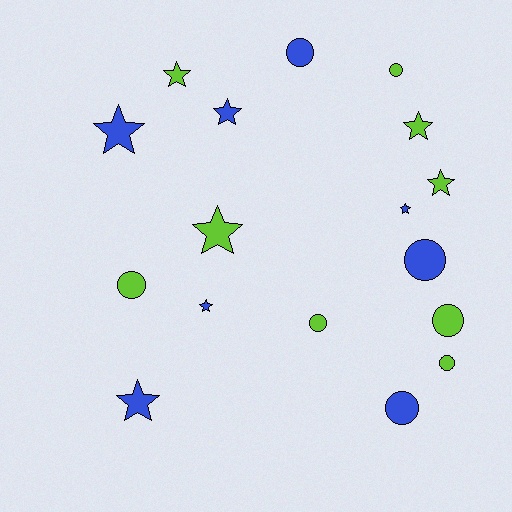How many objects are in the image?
There are 17 objects.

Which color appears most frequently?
Lime, with 9 objects.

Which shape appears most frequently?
Star, with 9 objects.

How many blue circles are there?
There are 3 blue circles.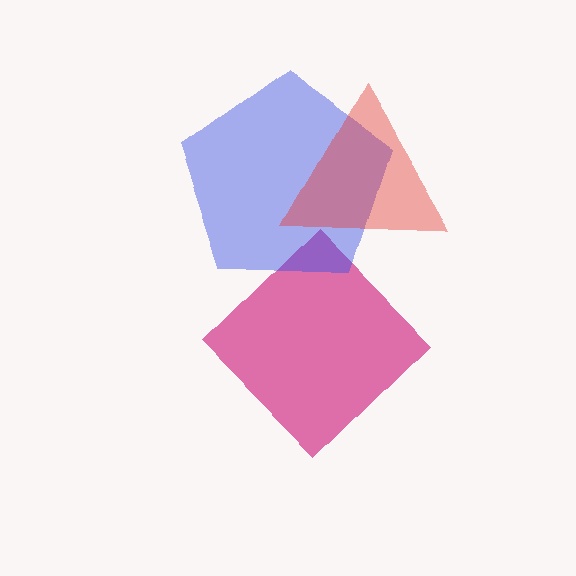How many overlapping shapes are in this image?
There are 3 overlapping shapes in the image.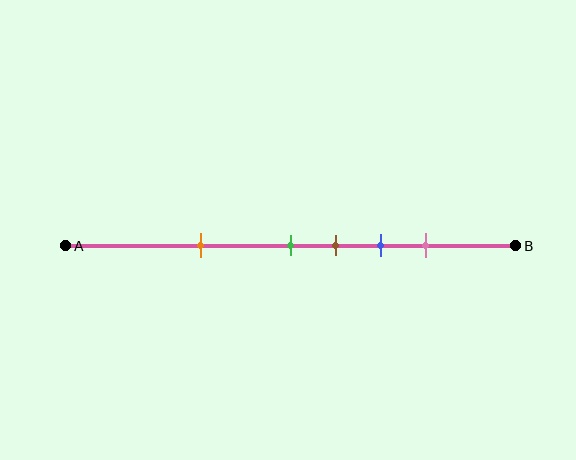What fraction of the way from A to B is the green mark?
The green mark is approximately 50% (0.5) of the way from A to B.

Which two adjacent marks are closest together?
The green and brown marks are the closest adjacent pair.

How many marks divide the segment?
There are 5 marks dividing the segment.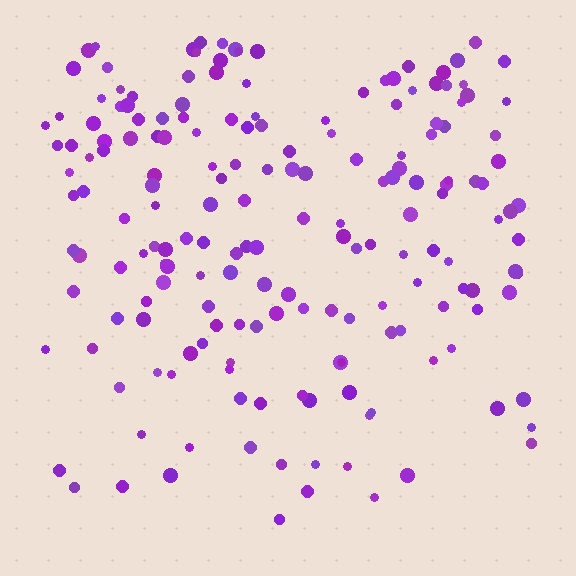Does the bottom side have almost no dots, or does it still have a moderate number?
Still a moderate number, just noticeably fewer than the top.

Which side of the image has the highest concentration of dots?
The top.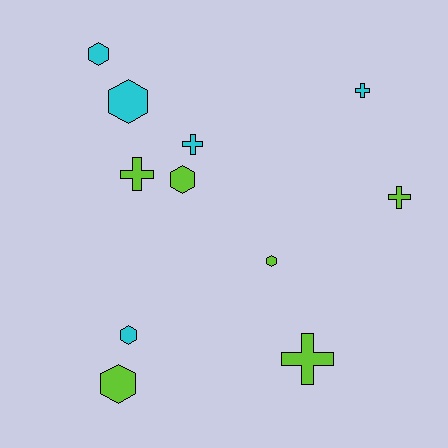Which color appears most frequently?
Lime, with 6 objects.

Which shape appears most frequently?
Hexagon, with 6 objects.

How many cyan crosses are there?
There are 2 cyan crosses.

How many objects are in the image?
There are 11 objects.